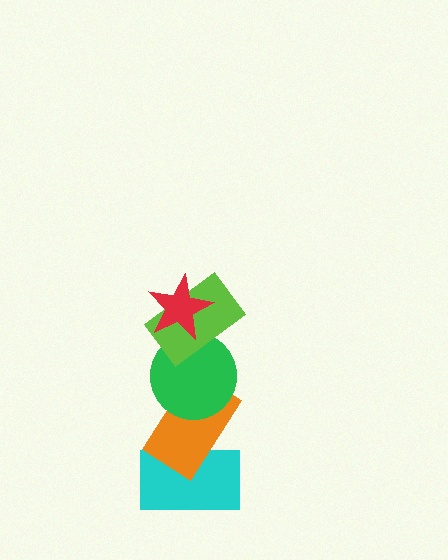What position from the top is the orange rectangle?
The orange rectangle is 4th from the top.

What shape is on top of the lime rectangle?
The red star is on top of the lime rectangle.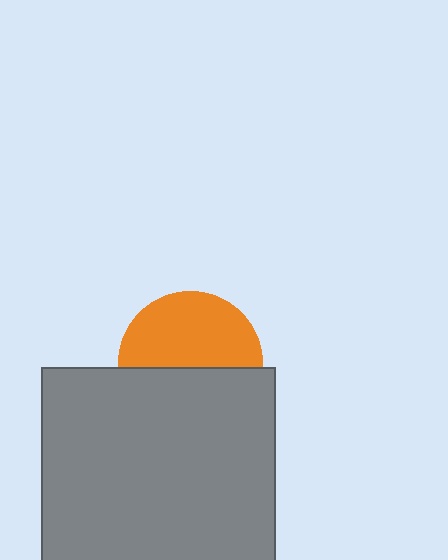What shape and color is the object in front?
The object in front is a gray rectangle.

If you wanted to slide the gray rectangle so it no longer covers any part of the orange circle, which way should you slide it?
Slide it down — that is the most direct way to separate the two shapes.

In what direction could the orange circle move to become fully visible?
The orange circle could move up. That would shift it out from behind the gray rectangle entirely.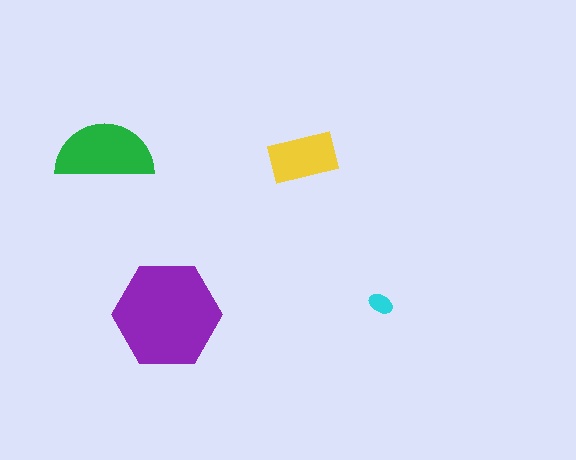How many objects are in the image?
There are 4 objects in the image.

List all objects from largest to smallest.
The purple hexagon, the green semicircle, the yellow rectangle, the cyan ellipse.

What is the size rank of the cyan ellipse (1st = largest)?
4th.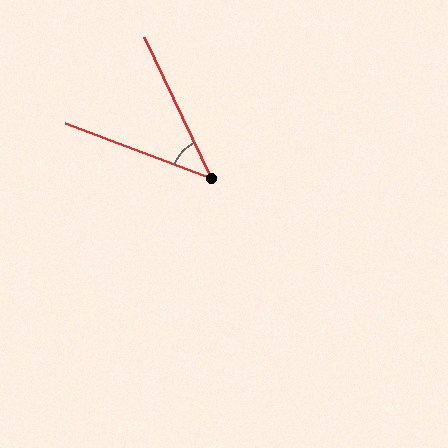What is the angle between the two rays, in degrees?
Approximately 44 degrees.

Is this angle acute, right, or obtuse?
It is acute.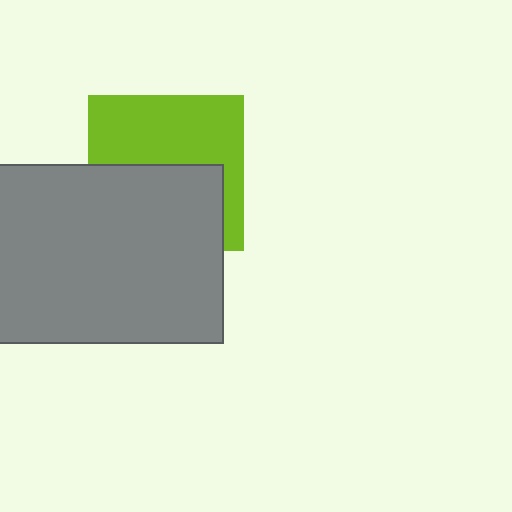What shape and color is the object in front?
The object in front is a gray rectangle.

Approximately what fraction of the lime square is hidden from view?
Roughly 49% of the lime square is hidden behind the gray rectangle.